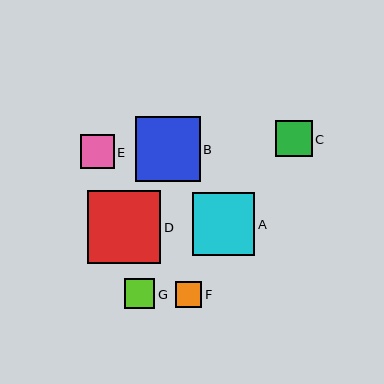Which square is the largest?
Square D is the largest with a size of approximately 73 pixels.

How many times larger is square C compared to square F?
Square C is approximately 1.4 times the size of square F.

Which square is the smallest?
Square F is the smallest with a size of approximately 26 pixels.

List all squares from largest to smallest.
From largest to smallest: D, B, A, C, E, G, F.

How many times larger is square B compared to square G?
Square B is approximately 2.2 times the size of square G.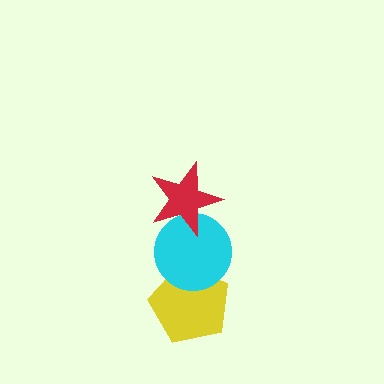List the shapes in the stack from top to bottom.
From top to bottom: the red star, the cyan circle, the yellow pentagon.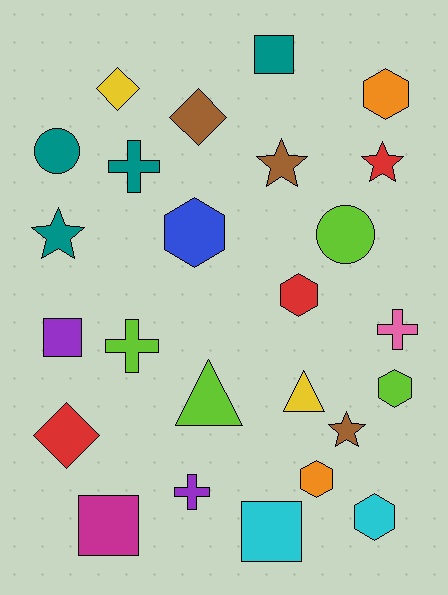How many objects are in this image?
There are 25 objects.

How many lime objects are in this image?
There are 4 lime objects.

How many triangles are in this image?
There are 2 triangles.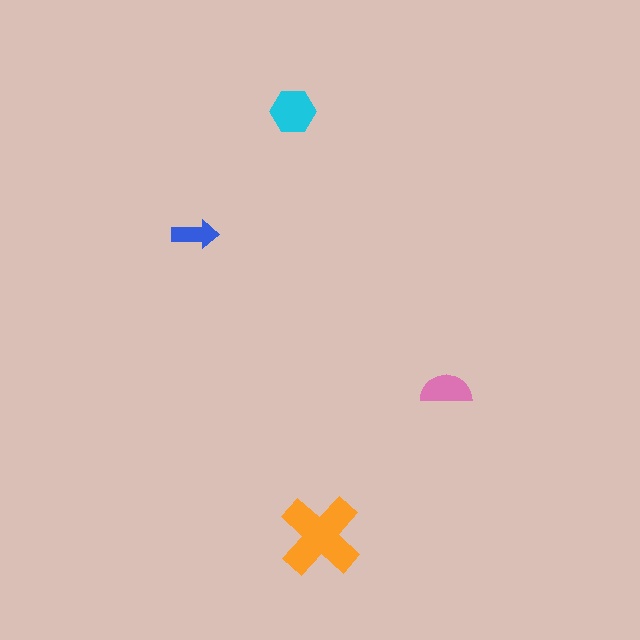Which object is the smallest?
The blue arrow.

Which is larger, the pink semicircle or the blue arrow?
The pink semicircle.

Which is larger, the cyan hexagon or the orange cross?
The orange cross.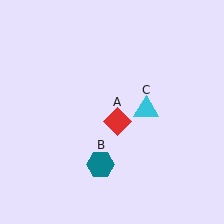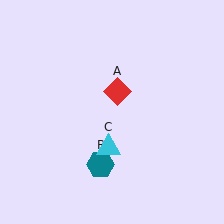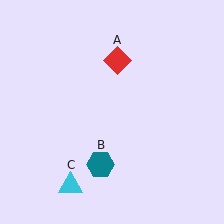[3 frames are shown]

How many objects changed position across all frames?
2 objects changed position: red diamond (object A), cyan triangle (object C).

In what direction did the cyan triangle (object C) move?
The cyan triangle (object C) moved down and to the left.